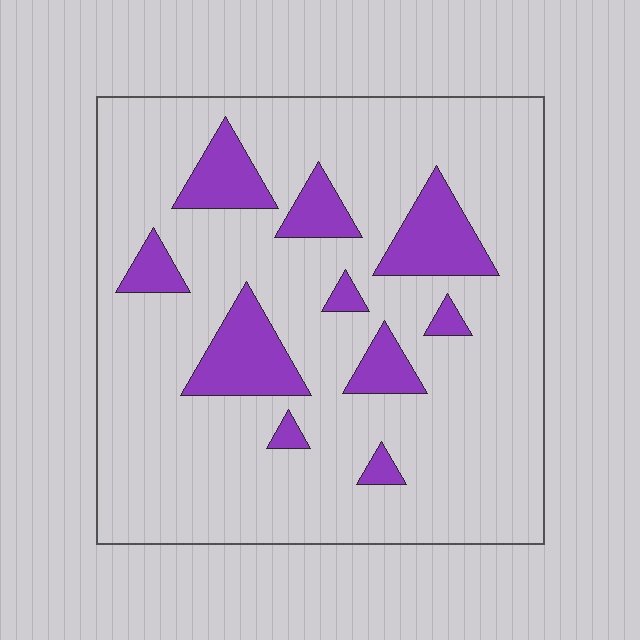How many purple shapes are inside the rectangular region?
10.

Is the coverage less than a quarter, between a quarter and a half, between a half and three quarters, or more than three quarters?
Less than a quarter.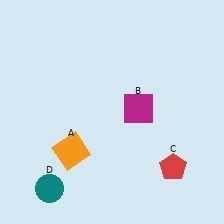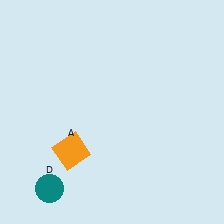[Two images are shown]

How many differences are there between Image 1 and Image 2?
There are 2 differences between the two images.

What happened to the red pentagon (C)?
The red pentagon (C) was removed in Image 2. It was in the bottom-right area of Image 1.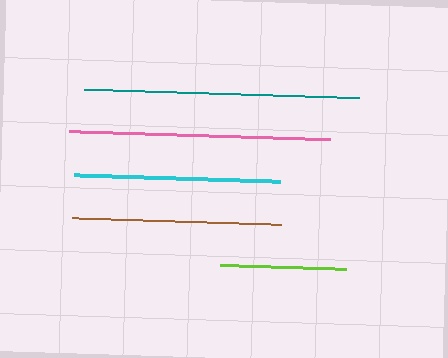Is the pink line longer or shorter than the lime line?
The pink line is longer than the lime line.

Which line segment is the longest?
The teal line is the longest at approximately 275 pixels.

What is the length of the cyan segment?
The cyan segment is approximately 206 pixels long.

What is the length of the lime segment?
The lime segment is approximately 126 pixels long.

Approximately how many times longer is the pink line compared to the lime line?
The pink line is approximately 2.1 times the length of the lime line.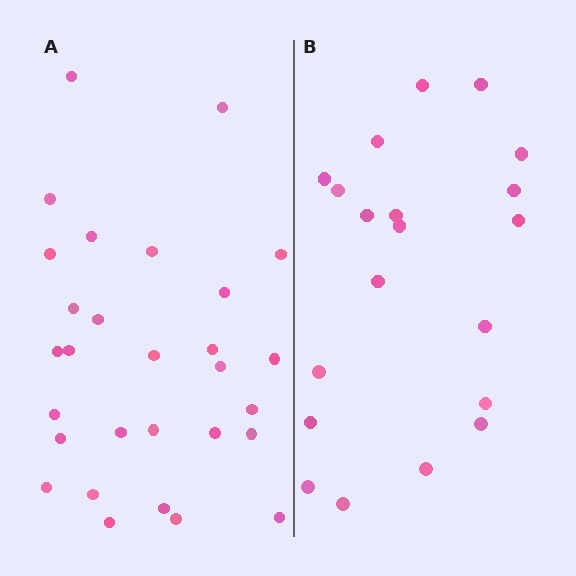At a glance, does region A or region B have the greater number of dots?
Region A (the left region) has more dots.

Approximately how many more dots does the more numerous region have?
Region A has roughly 8 or so more dots than region B.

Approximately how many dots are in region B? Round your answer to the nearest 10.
About 20 dots.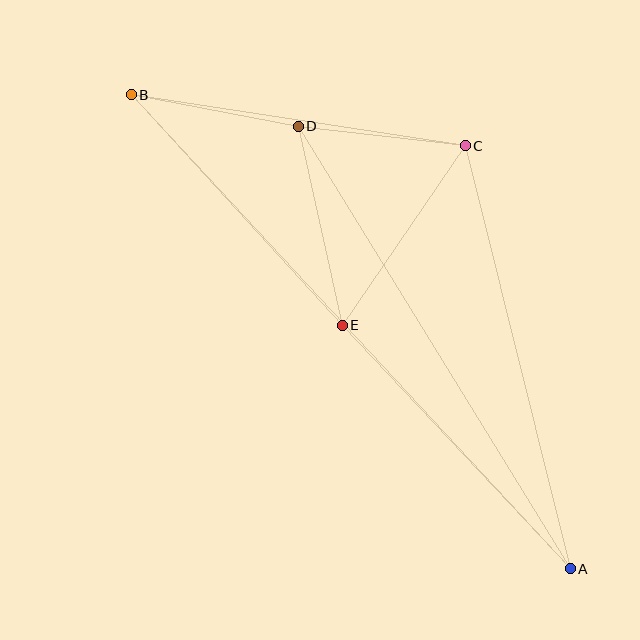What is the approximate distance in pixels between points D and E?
The distance between D and E is approximately 204 pixels.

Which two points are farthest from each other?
Points A and B are farthest from each other.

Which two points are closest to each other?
Points C and D are closest to each other.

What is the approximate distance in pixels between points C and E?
The distance between C and E is approximately 218 pixels.